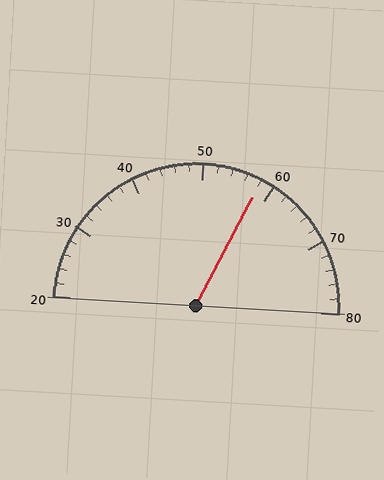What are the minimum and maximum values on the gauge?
The gauge ranges from 20 to 80.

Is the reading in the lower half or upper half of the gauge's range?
The reading is in the upper half of the range (20 to 80).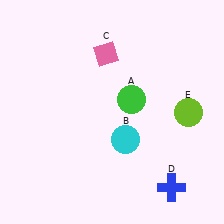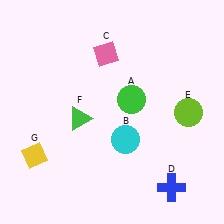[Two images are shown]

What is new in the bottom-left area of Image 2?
A green triangle (F) was added in the bottom-left area of Image 2.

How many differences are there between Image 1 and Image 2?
There are 2 differences between the two images.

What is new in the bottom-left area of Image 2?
A yellow diamond (G) was added in the bottom-left area of Image 2.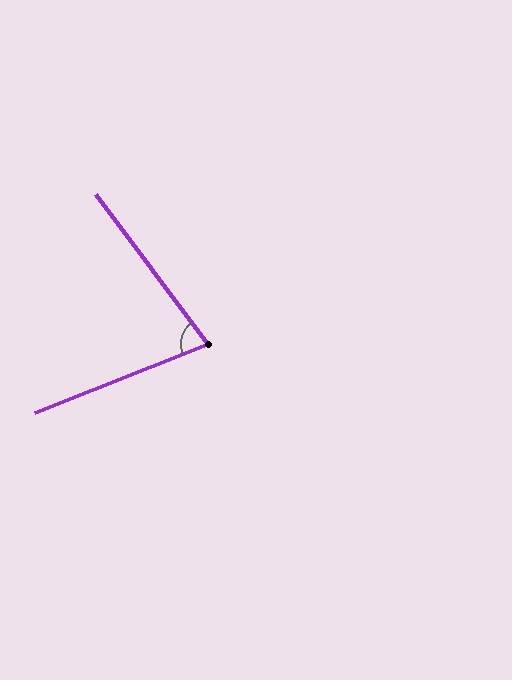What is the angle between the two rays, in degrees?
Approximately 75 degrees.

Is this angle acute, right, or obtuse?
It is acute.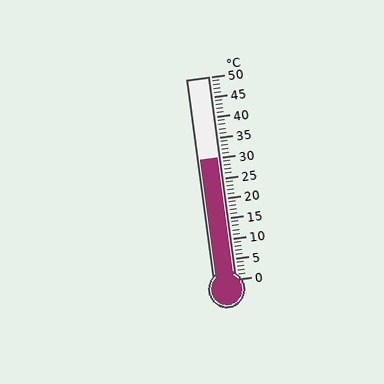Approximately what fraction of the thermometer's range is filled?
The thermometer is filled to approximately 60% of its range.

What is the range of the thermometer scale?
The thermometer scale ranges from 0°C to 50°C.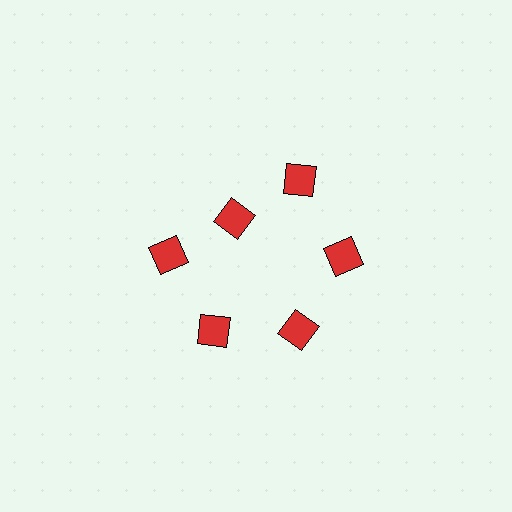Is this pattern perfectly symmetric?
No. The 6 red diamonds are arranged in a ring, but one element near the 11 o'clock position is pulled inward toward the center, breaking the 6-fold rotational symmetry.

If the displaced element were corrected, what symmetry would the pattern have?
It would have 6-fold rotational symmetry — the pattern would map onto itself every 60 degrees.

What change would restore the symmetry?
The symmetry would be restored by moving it outward, back onto the ring so that all 6 diamonds sit at equal angles and equal distance from the center.